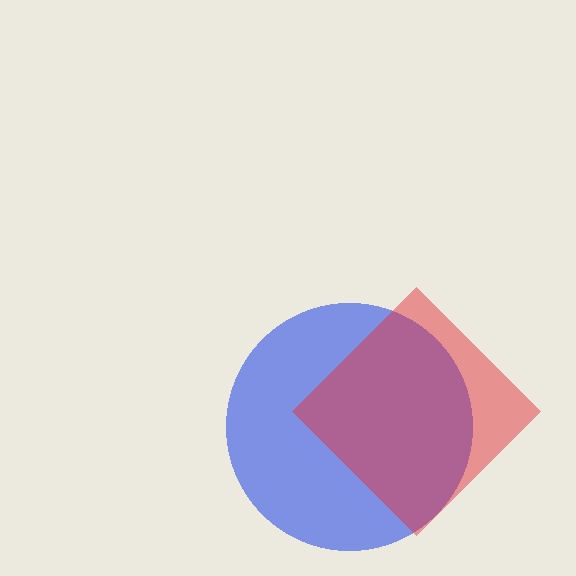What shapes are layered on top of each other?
The layered shapes are: a blue circle, a red diamond.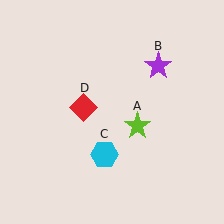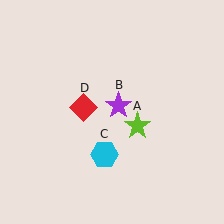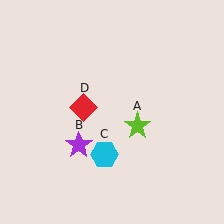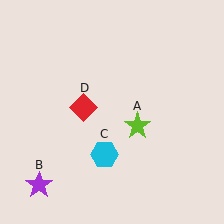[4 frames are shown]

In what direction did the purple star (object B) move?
The purple star (object B) moved down and to the left.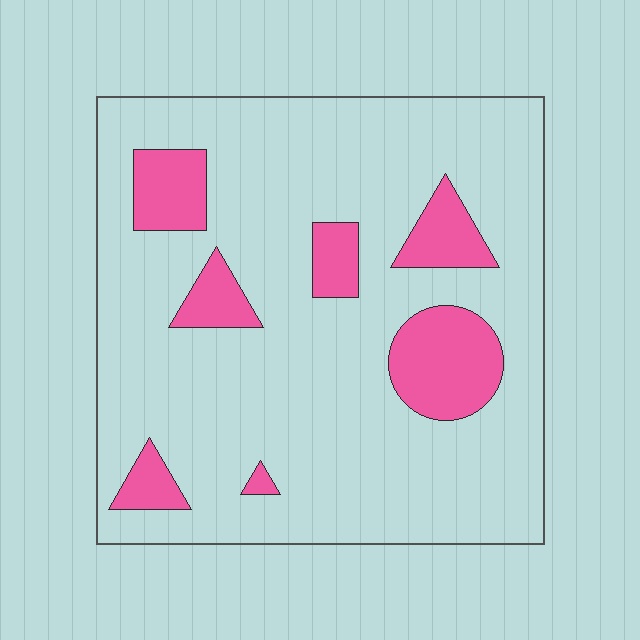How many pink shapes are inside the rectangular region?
7.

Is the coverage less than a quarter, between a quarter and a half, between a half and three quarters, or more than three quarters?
Less than a quarter.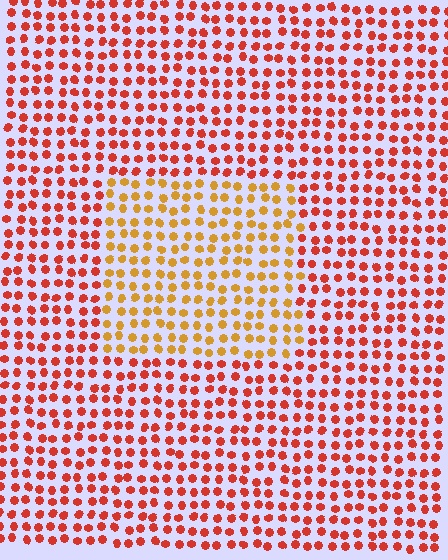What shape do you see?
I see a rectangle.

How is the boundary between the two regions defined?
The boundary is defined purely by a slight shift in hue (about 36 degrees). Spacing, size, and orientation are identical on both sides.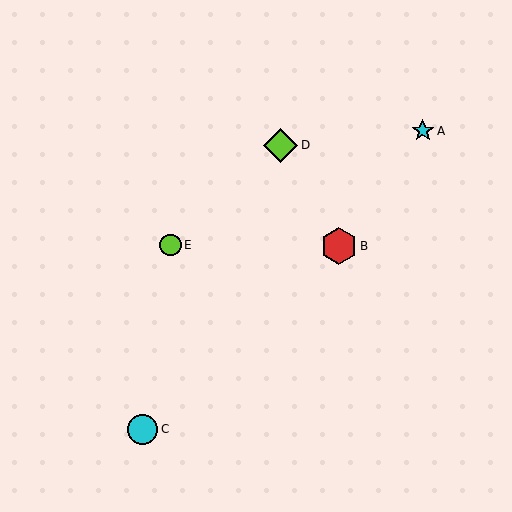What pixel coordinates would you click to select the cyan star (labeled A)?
Click at (423, 131) to select the cyan star A.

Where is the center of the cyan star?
The center of the cyan star is at (423, 131).